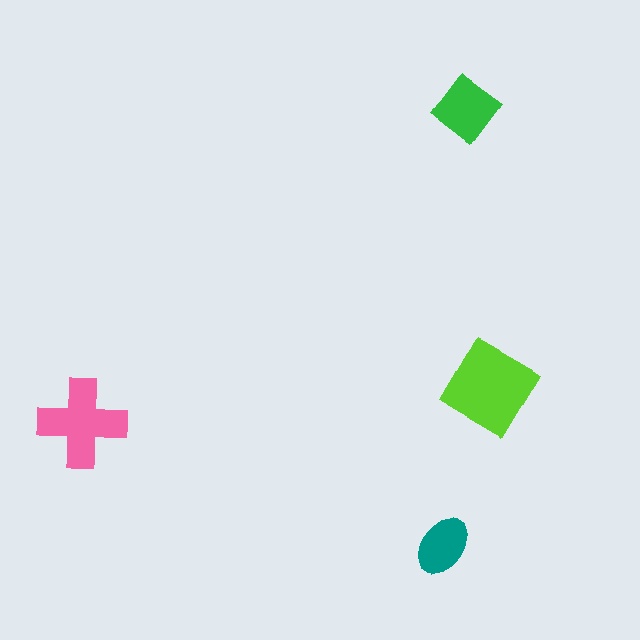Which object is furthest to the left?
The pink cross is leftmost.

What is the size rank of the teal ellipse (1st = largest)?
4th.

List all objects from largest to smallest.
The lime diamond, the pink cross, the green diamond, the teal ellipse.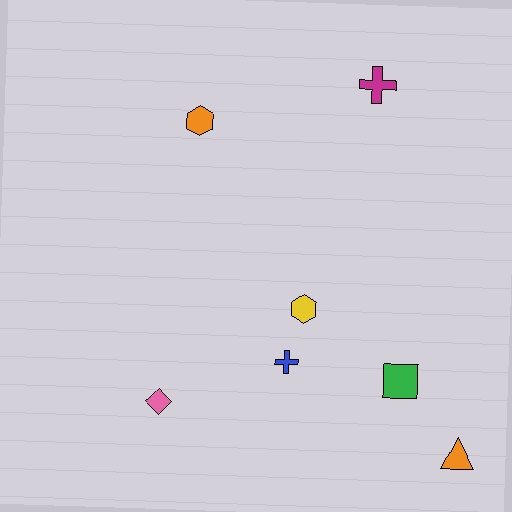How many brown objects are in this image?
There are no brown objects.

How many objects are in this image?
There are 7 objects.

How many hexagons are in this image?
There are 2 hexagons.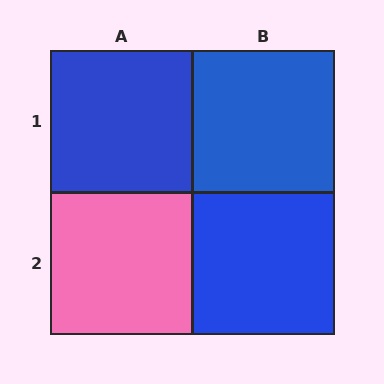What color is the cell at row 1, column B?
Blue.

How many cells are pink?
1 cell is pink.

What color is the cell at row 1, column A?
Blue.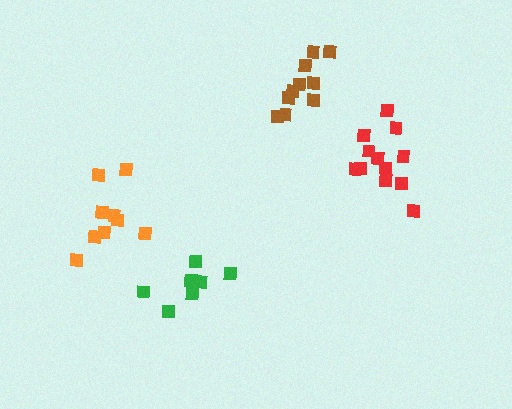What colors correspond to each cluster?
The clusters are colored: red, brown, orange, green.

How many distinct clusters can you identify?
There are 4 distinct clusters.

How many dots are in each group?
Group 1: 12 dots, Group 2: 10 dots, Group 3: 9 dots, Group 4: 7 dots (38 total).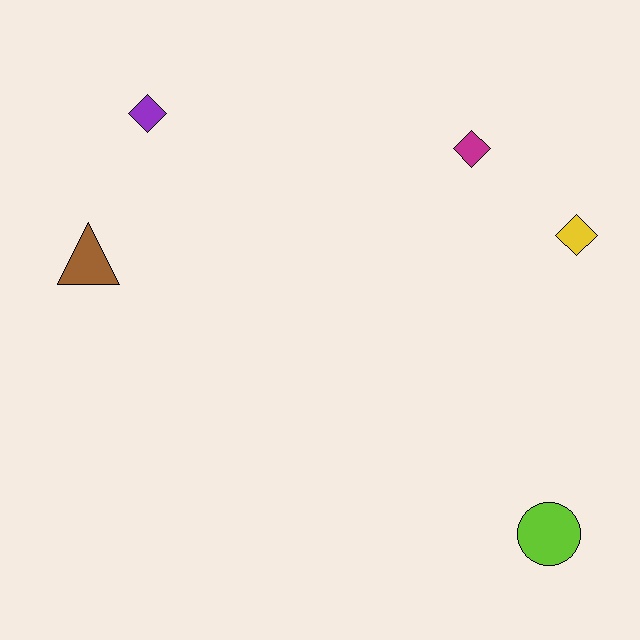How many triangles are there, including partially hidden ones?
There is 1 triangle.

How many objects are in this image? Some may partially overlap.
There are 5 objects.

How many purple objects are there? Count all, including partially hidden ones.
There is 1 purple object.